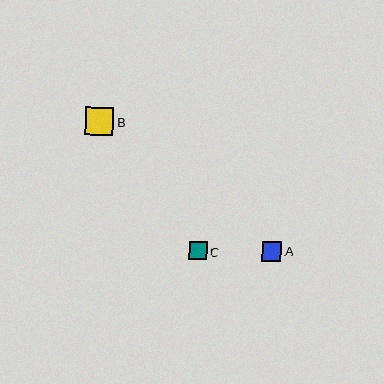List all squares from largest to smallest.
From largest to smallest: B, A, C.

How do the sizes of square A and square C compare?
Square A and square C are approximately the same size.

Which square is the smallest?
Square C is the smallest with a size of approximately 18 pixels.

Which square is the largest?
Square B is the largest with a size of approximately 29 pixels.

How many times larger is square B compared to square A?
Square B is approximately 1.5 times the size of square A.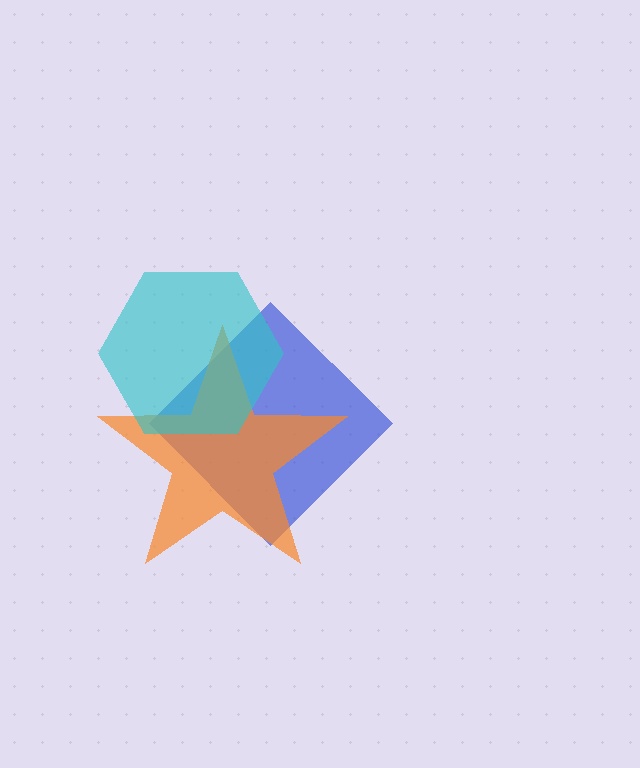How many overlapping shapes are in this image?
There are 3 overlapping shapes in the image.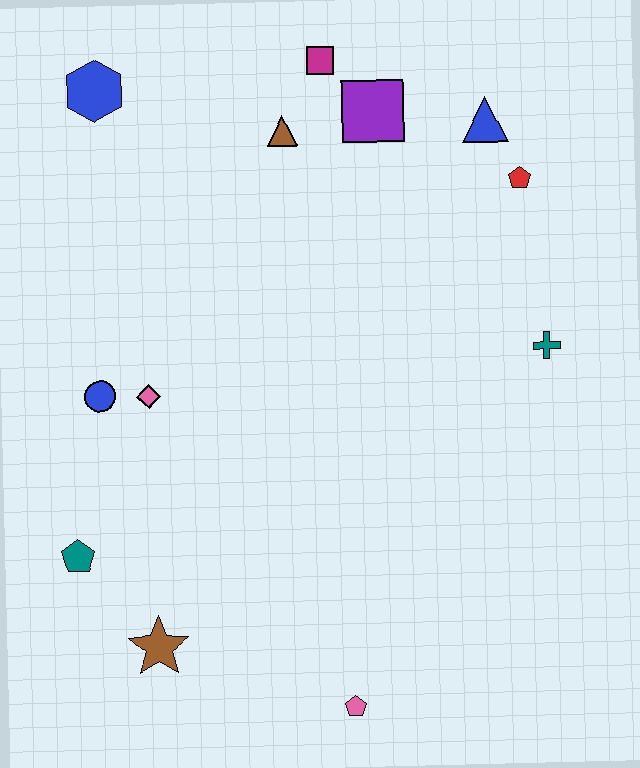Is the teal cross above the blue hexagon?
No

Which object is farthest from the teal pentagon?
The blue triangle is farthest from the teal pentagon.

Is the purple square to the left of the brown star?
No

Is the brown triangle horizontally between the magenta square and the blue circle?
Yes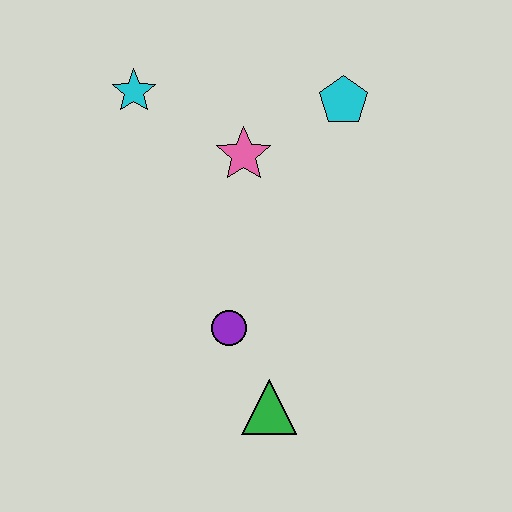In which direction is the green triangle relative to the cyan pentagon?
The green triangle is below the cyan pentagon.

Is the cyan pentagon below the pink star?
No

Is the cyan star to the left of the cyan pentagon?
Yes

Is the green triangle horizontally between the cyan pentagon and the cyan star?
Yes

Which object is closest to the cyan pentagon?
The pink star is closest to the cyan pentagon.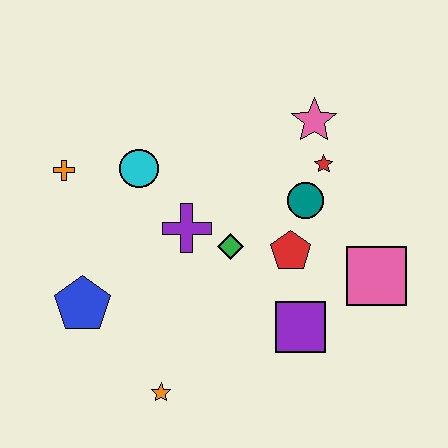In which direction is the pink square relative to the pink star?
The pink square is below the pink star.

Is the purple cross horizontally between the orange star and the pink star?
Yes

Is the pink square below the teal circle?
Yes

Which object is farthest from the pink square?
The orange cross is farthest from the pink square.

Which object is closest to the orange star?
The blue pentagon is closest to the orange star.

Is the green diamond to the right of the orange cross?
Yes